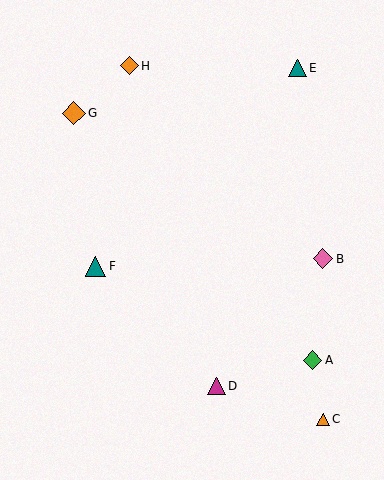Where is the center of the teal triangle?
The center of the teal triangle is at (297, 68).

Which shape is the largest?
The orange diamond (labeled G) is the largest.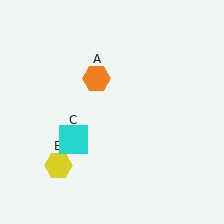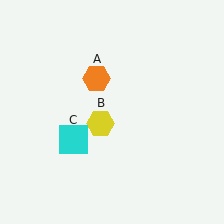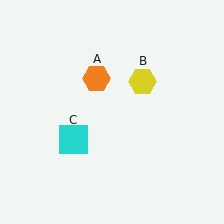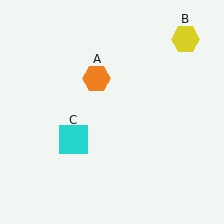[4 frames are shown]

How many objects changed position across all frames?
1 object changed position: yellow hexagon (object B).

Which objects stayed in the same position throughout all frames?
Orange hexagon (object A) and cyan square (object C) remained stationary.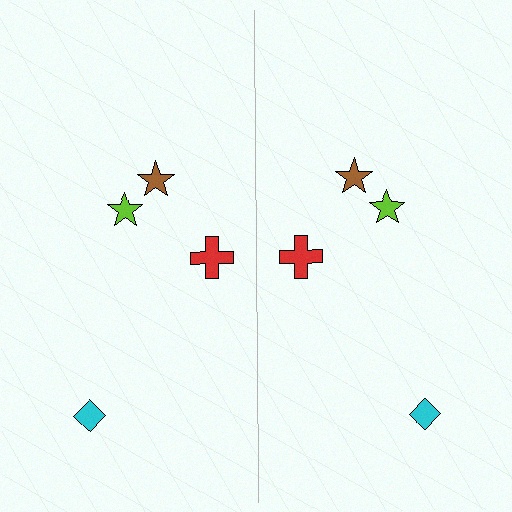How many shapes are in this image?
There are 8 shapes in this image.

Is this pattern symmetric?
Yes, this pattern has bilateral (reflection) symmetry.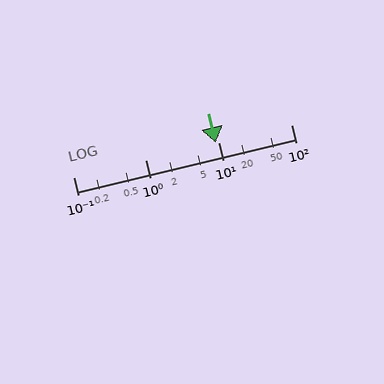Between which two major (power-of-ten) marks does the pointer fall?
The pointer is between 1 and 10.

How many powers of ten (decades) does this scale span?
The scale spans 3 decades, from 0.1 to 100.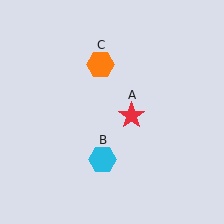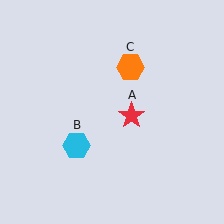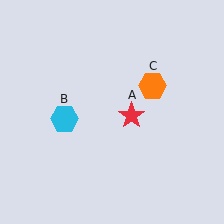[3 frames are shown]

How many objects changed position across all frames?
2 objects changed position: cyan hexagon (object B), orange hexagon (object C).